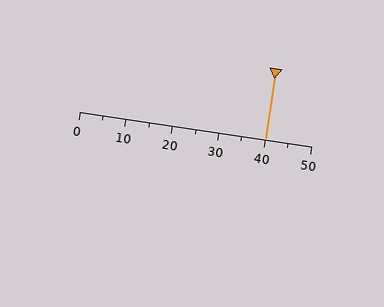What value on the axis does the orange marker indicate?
The marker indicates approximately 40.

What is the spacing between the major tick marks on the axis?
The major ticks are spaced 10 apart.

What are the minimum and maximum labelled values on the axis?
The axis runs from 0 to 50.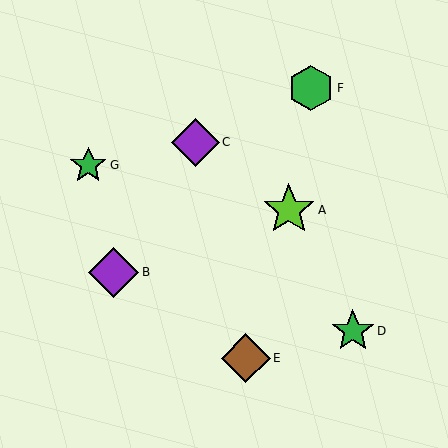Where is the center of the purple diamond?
The center of the purple diamond is at (195, 142).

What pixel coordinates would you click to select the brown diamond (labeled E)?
Click at (246, 358) to select the brown diamond E.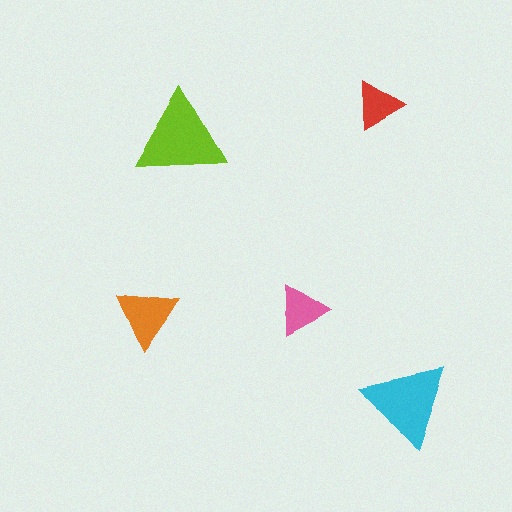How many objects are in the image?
There are 5 objects in the image.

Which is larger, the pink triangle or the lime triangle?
The lime one.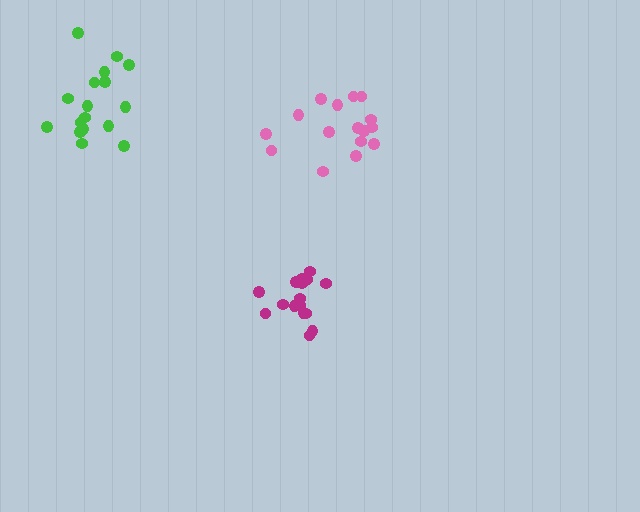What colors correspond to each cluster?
The clusters are colored: pink, magenta, green.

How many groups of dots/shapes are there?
There are 3 groups.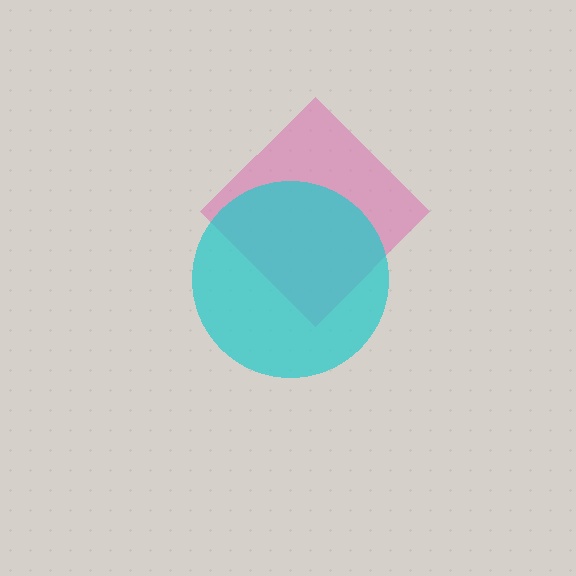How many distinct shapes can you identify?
There are 2 distinct shapes: a pink diamond, a cyan circle.